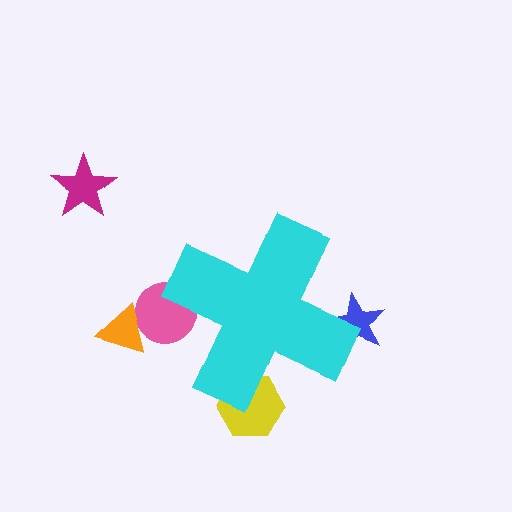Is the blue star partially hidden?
Yes, the blue star is partially hidden behind the cyan cross.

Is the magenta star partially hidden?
No, the magenta star is fully visible.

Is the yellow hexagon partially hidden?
Yes, the yellow hexagon is partially hidden behind the cyan cross.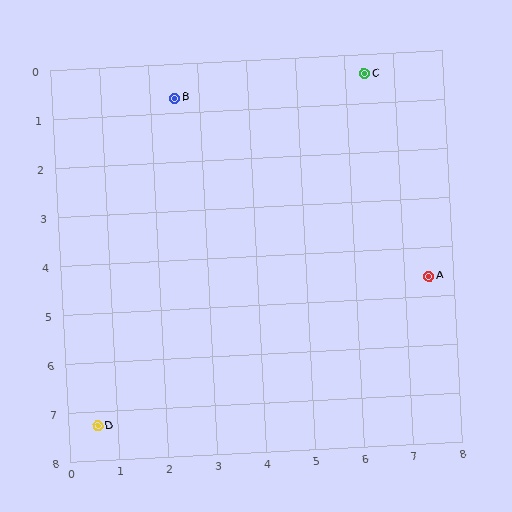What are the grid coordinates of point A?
Point A is at approximately (7.5, 4.6).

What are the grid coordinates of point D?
Point D is at approximately (0.6, 7.3).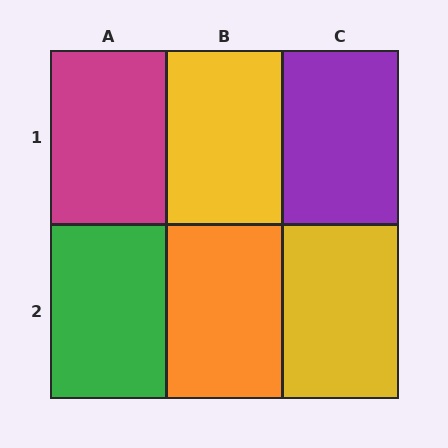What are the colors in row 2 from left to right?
Green, orange, yellow.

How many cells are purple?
1 cell is purple.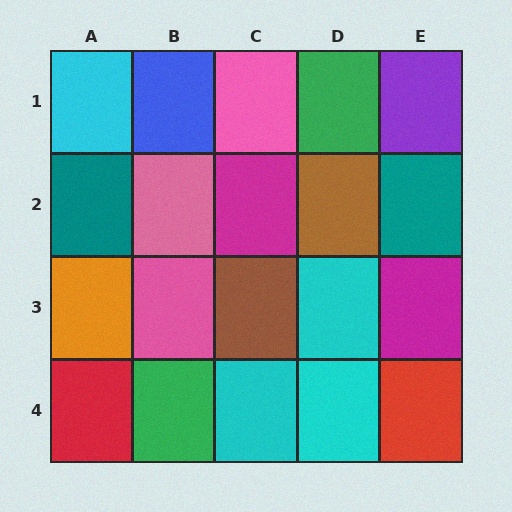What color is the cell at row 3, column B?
Pink.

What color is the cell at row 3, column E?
Magenta.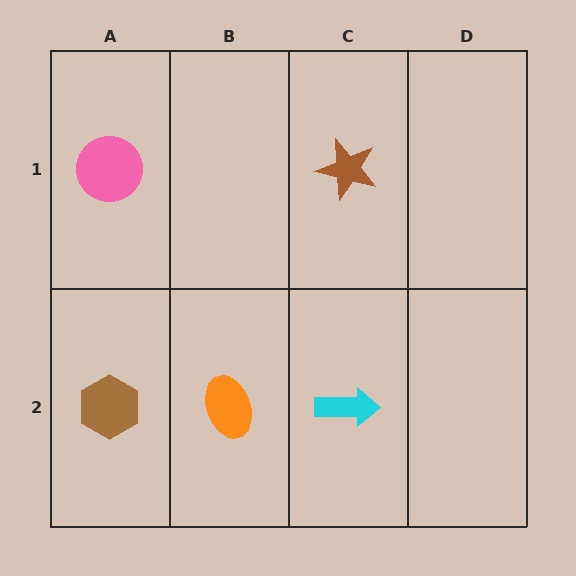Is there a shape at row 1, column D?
No, that cell is empty.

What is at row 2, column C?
A cyan arrow.